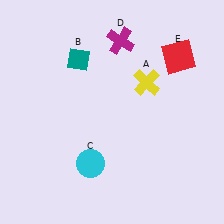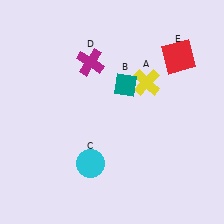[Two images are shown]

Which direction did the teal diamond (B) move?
The teal diamond (B) moved right.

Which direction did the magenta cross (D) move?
The magenta cross (D) moved left.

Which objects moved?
The objects that moved are: the teal diamond (B), the magenta cross (D).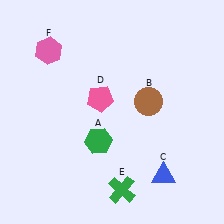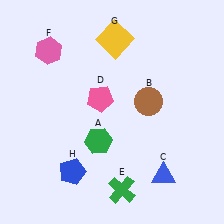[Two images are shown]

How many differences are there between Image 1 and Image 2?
There are 2 differences between the two images.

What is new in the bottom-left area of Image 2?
A blue pentagon (H) was added in the bottom-left area of Image 2.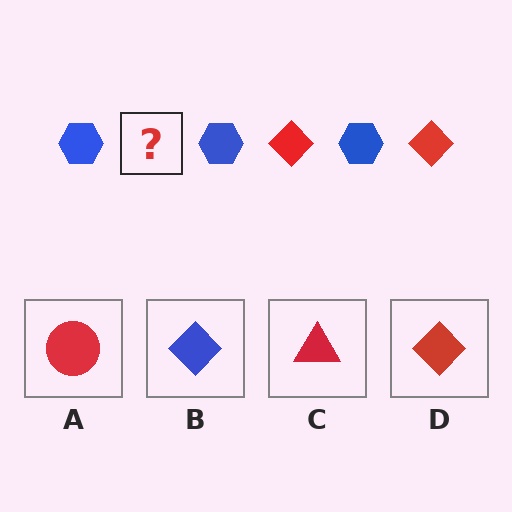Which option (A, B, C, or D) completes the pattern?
D.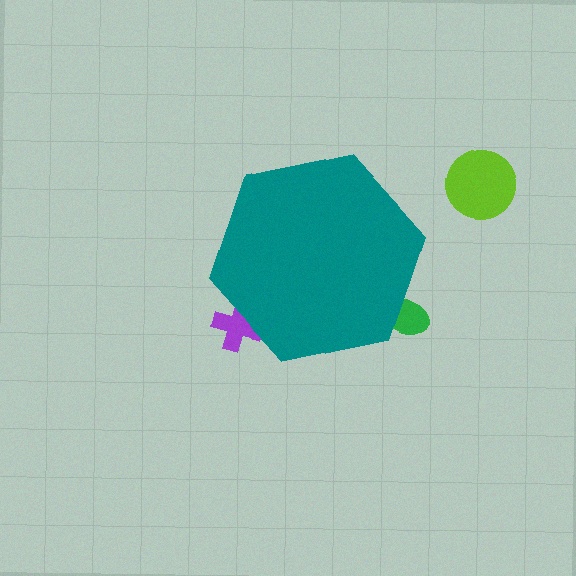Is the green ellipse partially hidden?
Yes, the green ellipse is partially hidden behind the teal hexagon.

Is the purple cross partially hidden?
Yes, the purple cross is partially hidden behind the teal hexagon.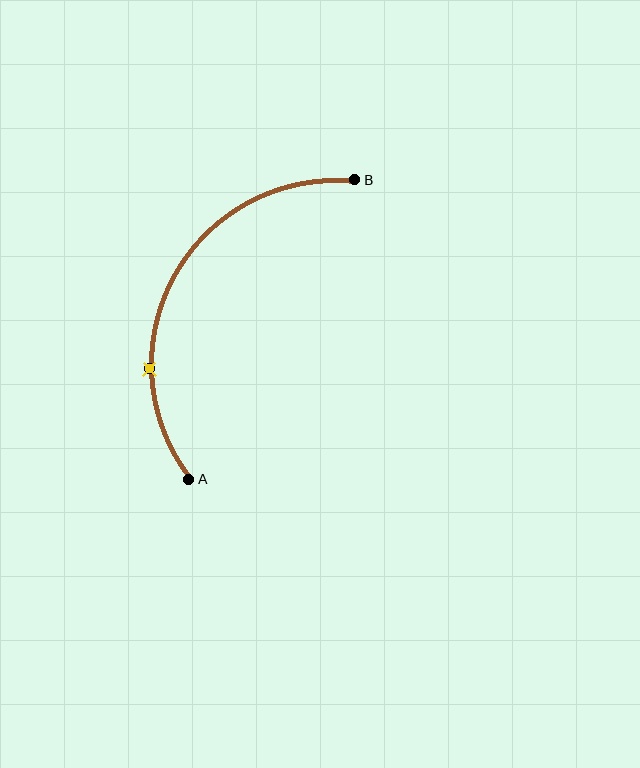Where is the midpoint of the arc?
The arc midpoint is the point on the curve farthest from the straight line joining A and B. It sits to the left of that line.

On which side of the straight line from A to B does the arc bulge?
The arc bulges to the left of the straight line connecting A and B.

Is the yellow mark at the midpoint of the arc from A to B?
No. The yellow mark lies on the arc but is closer to endpoint A. The arc midpoint would be at the point on the curve equidistant along the arc from both A and B.